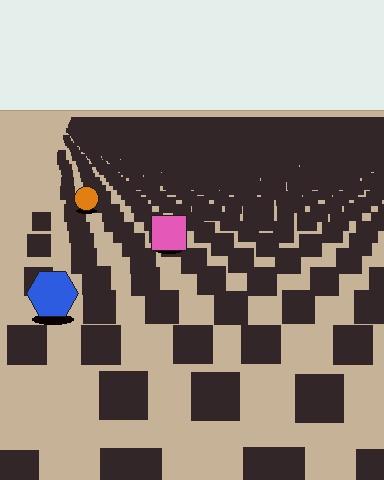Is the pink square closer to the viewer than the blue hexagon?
No. The blue hexagon is closer — you can tell from the texture gradient: the ground texture is coarser near it.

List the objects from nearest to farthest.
From nearest to farthest: the blue hexagon, the pink square, the orange circle.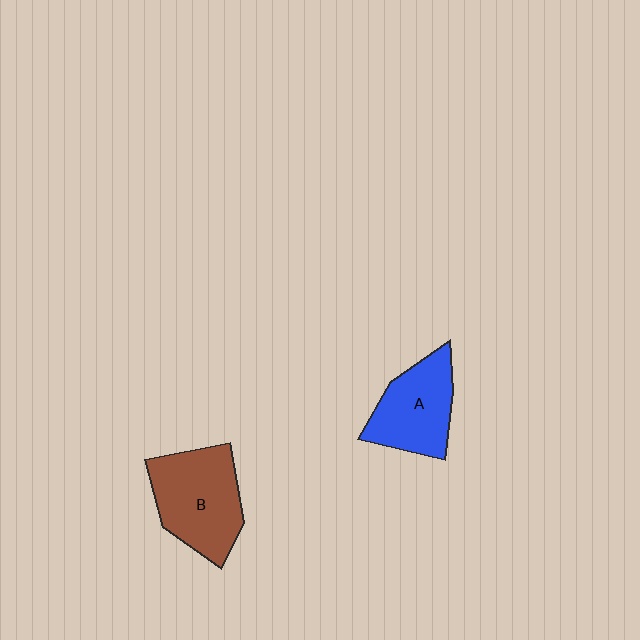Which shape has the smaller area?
Shape A (blue).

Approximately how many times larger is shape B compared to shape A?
Approximately 1.2 times.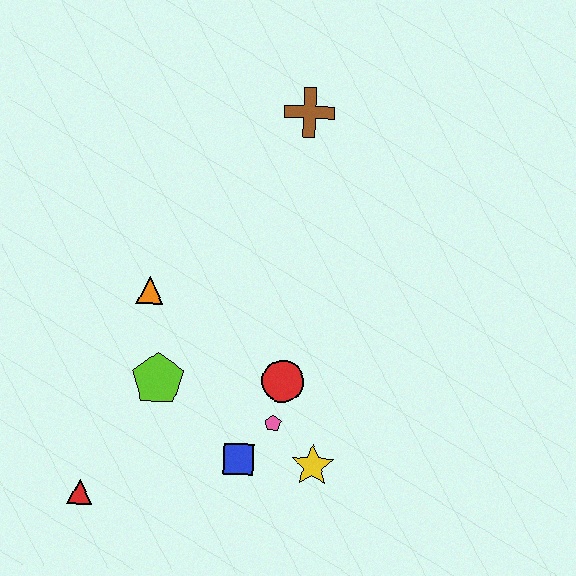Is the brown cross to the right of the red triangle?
Yes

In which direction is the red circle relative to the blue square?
The red circle is above the blue square.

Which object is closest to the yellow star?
The pink pentagon is closest to the yellow star.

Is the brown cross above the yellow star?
Yes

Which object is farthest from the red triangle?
The brown cross is farthest from the red triangle.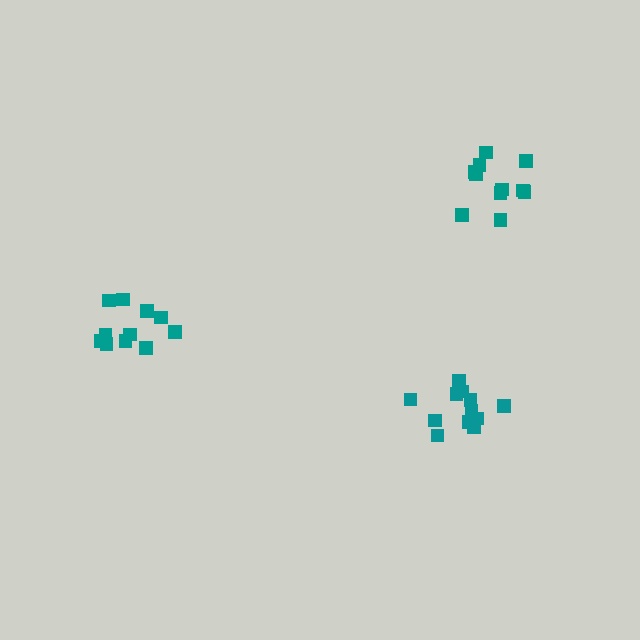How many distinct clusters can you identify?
There are 3 distinct clusters.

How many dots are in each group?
Group 1: 12 dots, Group 2: 11 dots, Group 3: 11 dots (34 total).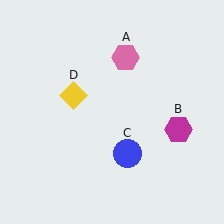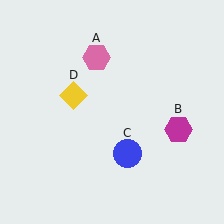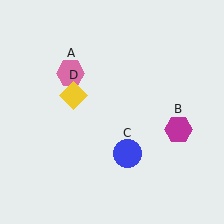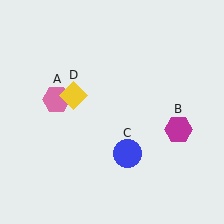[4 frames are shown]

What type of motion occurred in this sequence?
The pink hexagon (object A) rotated counterclockwise around the center of the scene.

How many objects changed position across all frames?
1 object changed position: pink hexagon (object A).